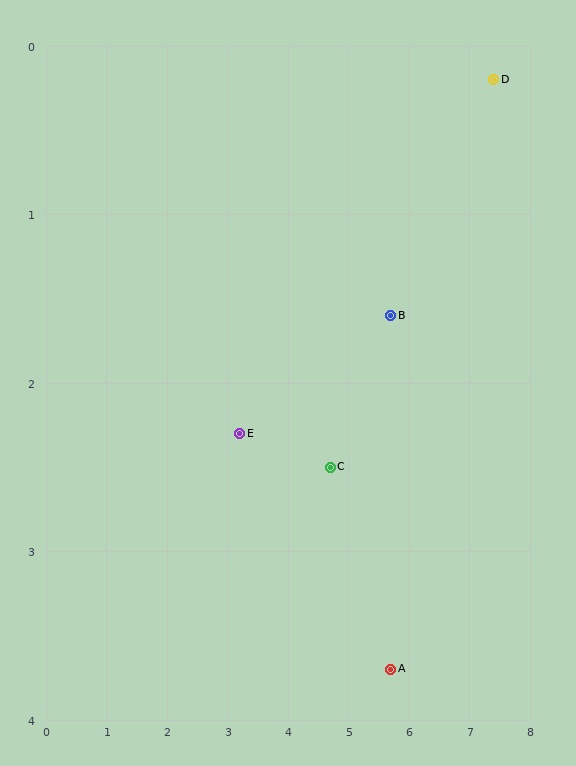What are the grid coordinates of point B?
Point B is at approximately (5.7, 1.6).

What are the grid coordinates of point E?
Point E is at approximately (3.2, 2.3).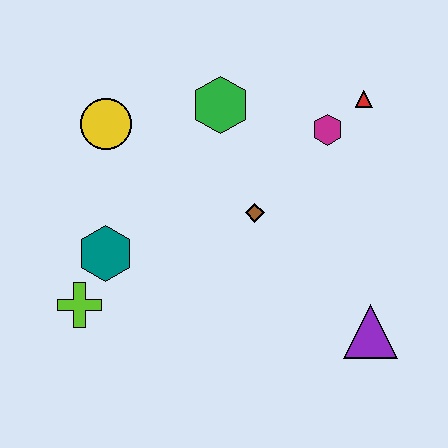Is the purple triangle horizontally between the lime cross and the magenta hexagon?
No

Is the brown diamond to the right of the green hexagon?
Yes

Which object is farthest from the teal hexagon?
The red triangle is farthest from the teal hexagon.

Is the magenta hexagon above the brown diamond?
Yes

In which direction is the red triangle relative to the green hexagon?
The red triangle is to the right of the green hexagon.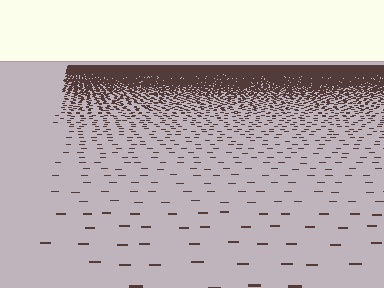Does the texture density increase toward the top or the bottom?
Density increases toward the top.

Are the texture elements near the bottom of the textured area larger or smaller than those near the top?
Larger. Near the bottom, elements are closer to the viewer and appear at a bigger on-screen size.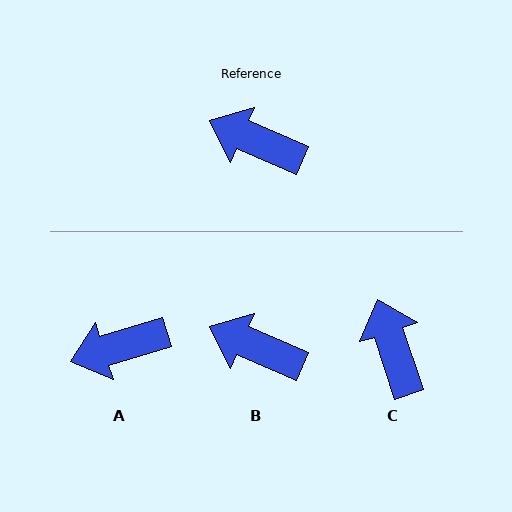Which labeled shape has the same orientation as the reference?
B.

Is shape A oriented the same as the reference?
No, it is off by about 41 degrees.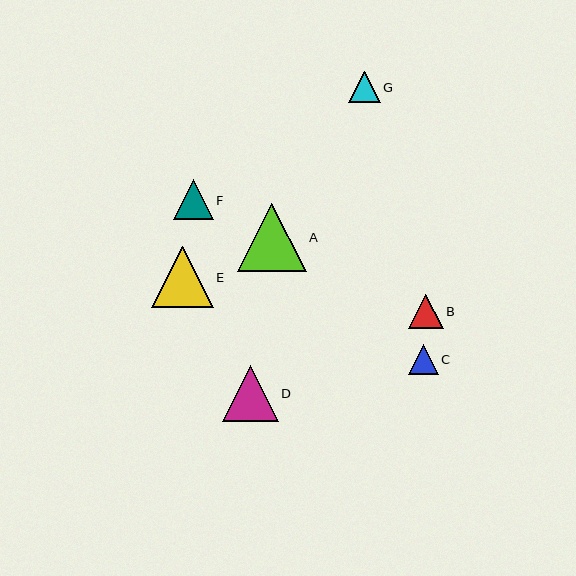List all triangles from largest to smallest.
From largest to smallest: A, E, D, F, B, G, C.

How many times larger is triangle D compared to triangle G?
Triangle D is approximately 1.8 times the size of triangle G.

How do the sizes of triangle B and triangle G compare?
Triangle B and triangle G are approximately the same size.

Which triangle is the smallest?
Triangle C is the smallest with a size of approximately 30 pixels.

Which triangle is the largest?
Triangle A is the largest with a size of approximately 69 pixels.